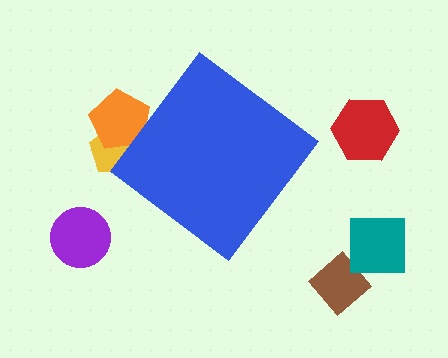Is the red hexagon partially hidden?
No, the red hexagon is fully visible.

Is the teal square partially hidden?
No, the teal square is fully visible.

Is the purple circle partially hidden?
No, the purple circle is fully visible.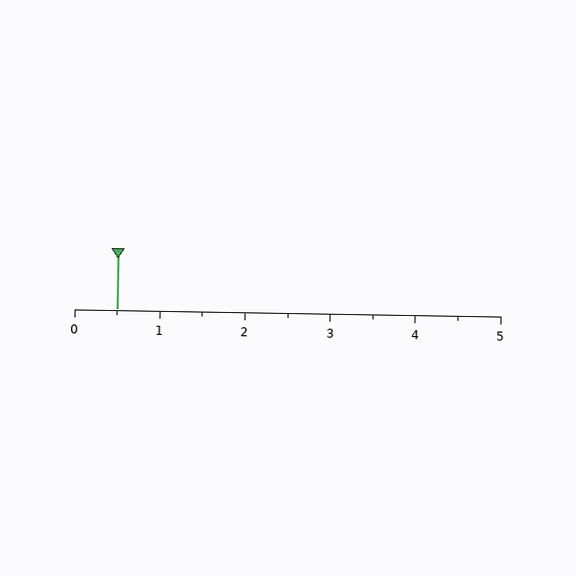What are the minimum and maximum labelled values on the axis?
The axis runs from 0 to 5.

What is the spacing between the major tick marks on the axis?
The major ticks are spaced 1 apart.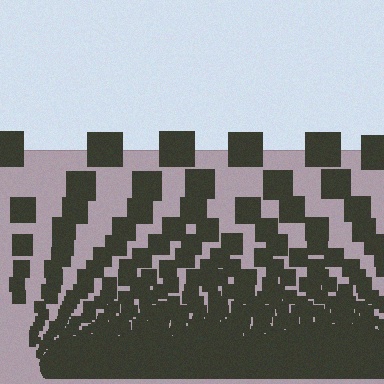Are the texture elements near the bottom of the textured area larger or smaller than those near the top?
Smaller. The gradient is inverted — elements near the bottom are smaller and denser.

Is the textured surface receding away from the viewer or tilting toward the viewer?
The surface appears to tilt toward the viewer. Texture elements get larger and sparser toward the top.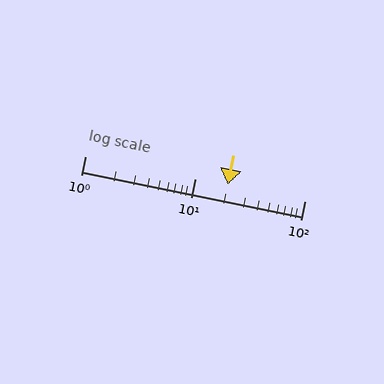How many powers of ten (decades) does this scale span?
The scale spans 2 decades, from 1 to 100.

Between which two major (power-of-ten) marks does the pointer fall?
The pointer is between 10 and 100.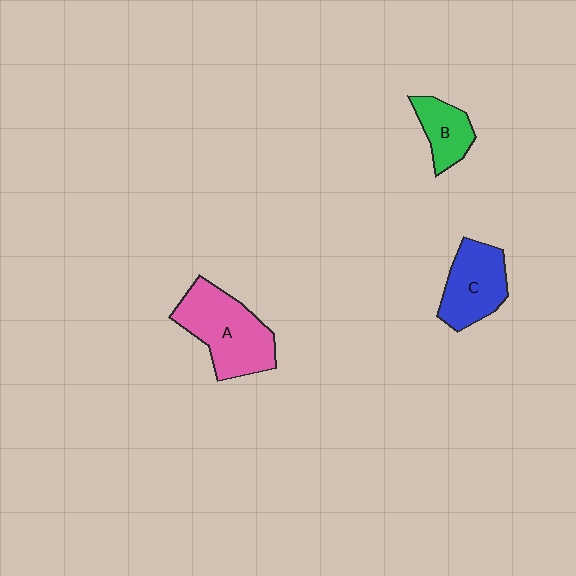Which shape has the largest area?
Shape A (pink).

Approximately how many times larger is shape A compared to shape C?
Approximately 1.4 times.